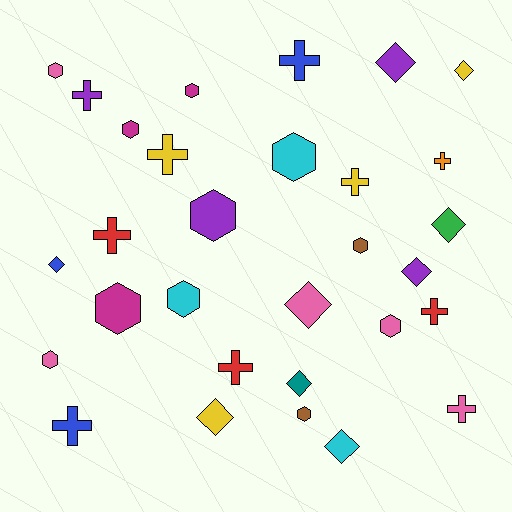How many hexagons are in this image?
There are 11 hexagons.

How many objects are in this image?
There are 30 objects.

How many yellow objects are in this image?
There are 4 yellow objects.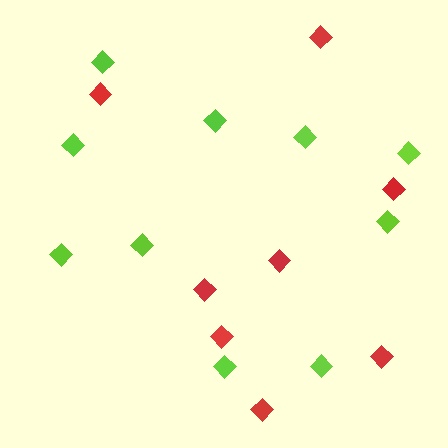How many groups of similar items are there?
There are 2 groups: one group of lime diamonds (10) and one group of red diamonds (8).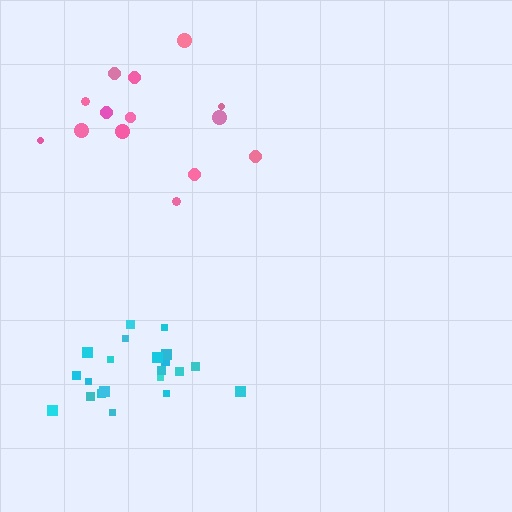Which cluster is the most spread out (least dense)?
Pink.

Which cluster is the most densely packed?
Cyan.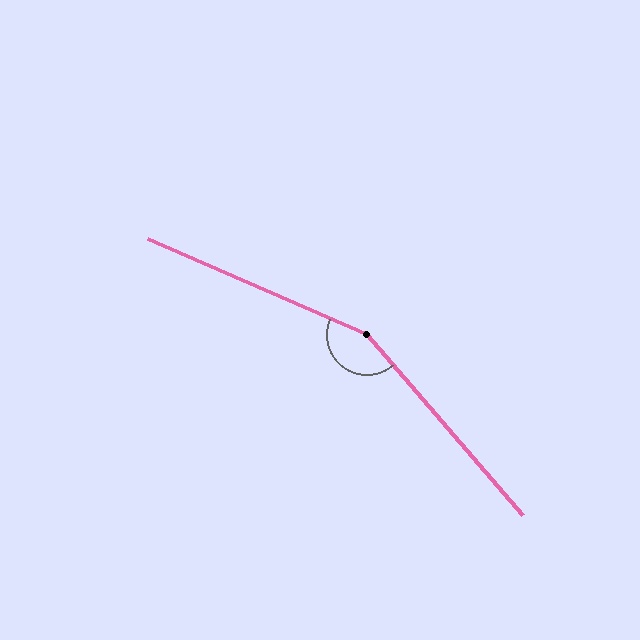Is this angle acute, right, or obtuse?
It is obtuse.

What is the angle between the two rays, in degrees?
Approximately 154 degrees.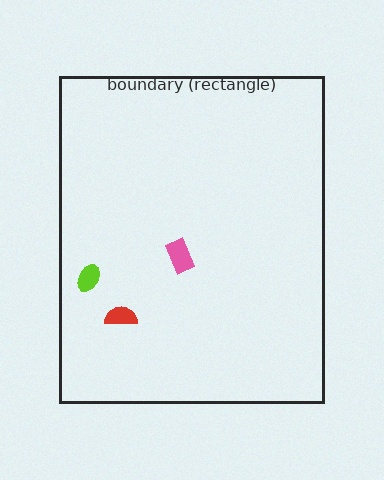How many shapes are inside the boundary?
3 inside, 0 outside.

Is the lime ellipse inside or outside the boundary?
Inside.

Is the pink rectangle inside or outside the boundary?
Inside.